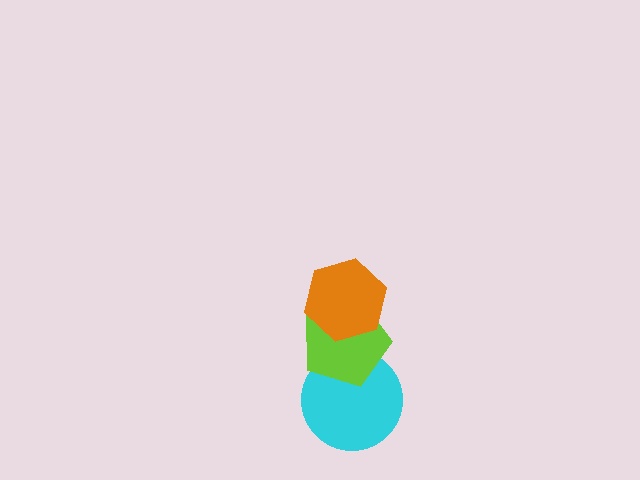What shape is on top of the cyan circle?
The lime pentagon is on top of the cyan circle.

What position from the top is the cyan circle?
The cyan circle is 3rd from the top.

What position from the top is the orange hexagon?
The orange hexagon is 1st from the top.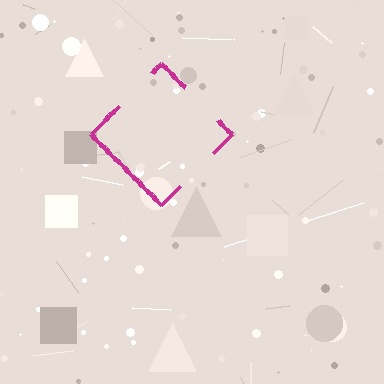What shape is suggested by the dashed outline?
The dashed outline suggests a diamond.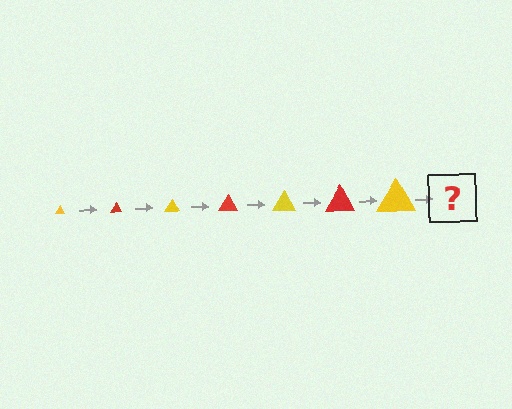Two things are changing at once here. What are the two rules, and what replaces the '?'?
The two rules are that the triangle grows larger each step and the color cycles through yellow and red. The '?' should be a red triangle, larger than the previous one.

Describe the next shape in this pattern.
It should be a red triangle, larger than the previous one.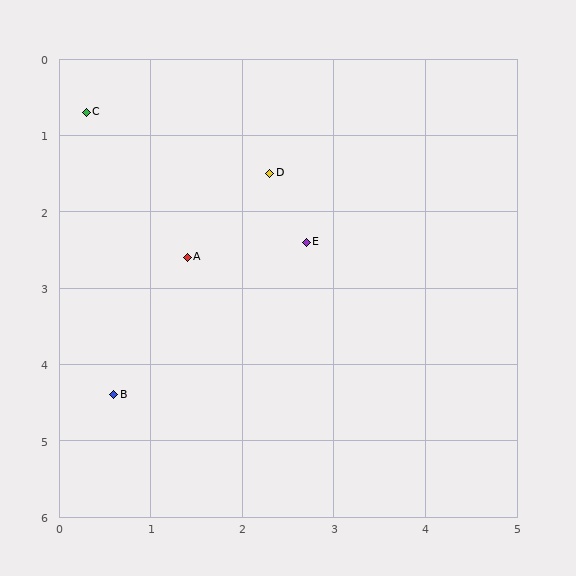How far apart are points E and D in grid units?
Points E and D are about 1.0 grid units apart.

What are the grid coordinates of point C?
Point C is at approximately (0.3, 0.7).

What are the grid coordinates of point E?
Point E is at approximately (2.7, 2.4).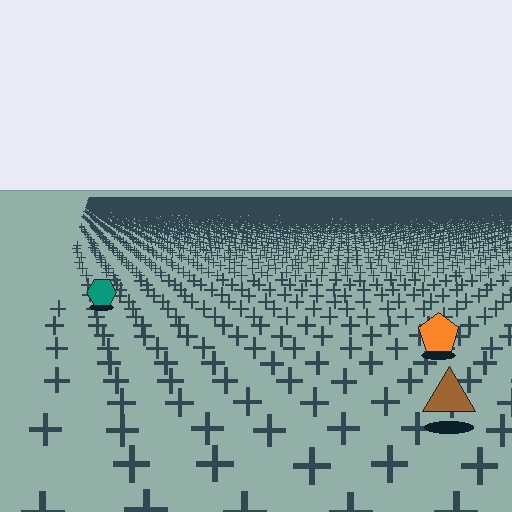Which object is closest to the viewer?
The brown triangle is closest. The texture marks near it are larger and more spread out.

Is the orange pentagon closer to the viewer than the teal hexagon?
Yes. The orange pentagon is closer — you can tell from the texture gradient: the ground texture is coarser near it.